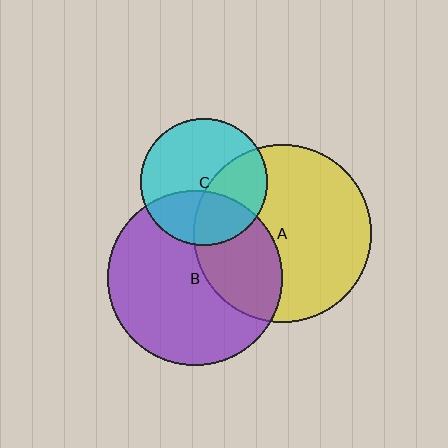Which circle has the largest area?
Circle A (yellow).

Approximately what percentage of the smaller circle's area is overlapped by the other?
Approximately 40%.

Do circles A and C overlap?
Yes.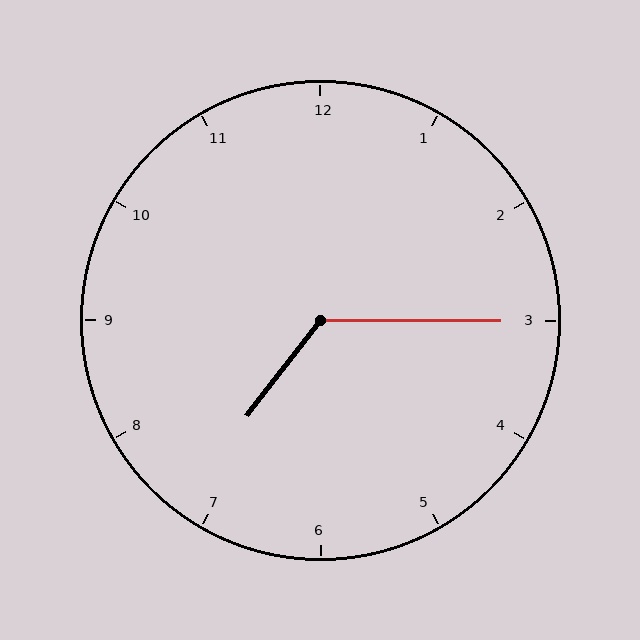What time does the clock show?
7:15.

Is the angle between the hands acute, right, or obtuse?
It is obtuse.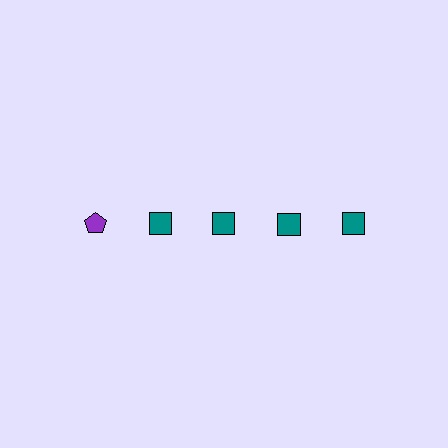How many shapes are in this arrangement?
There are 5 shapes arranged in a grid pattern.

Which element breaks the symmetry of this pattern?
The purple pentagon in the top row, leftmost column breaks the symmetry. All other shapes are teal squares.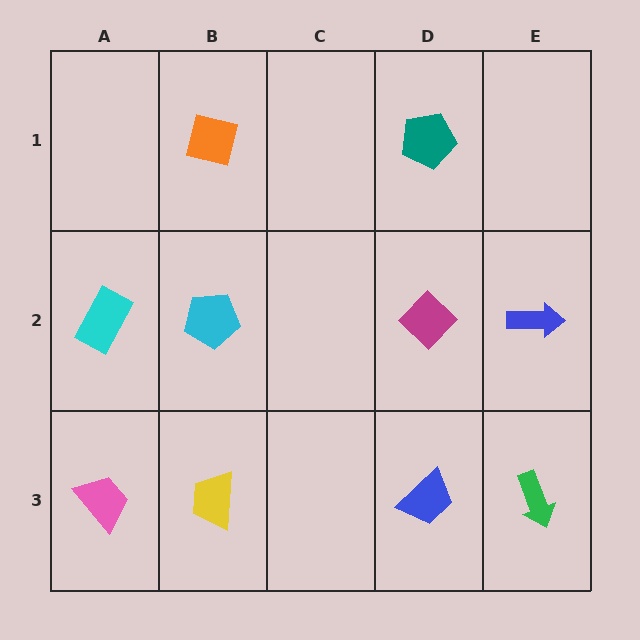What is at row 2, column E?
A blue arrow.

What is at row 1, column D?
A teal pentagon.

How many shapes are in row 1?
2 shapes.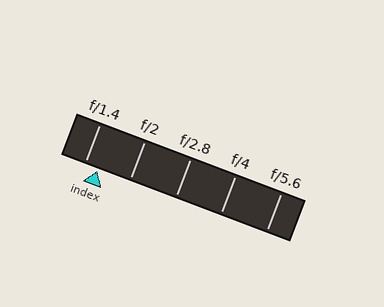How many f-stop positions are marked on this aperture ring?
There are 5 f-stop positions marked.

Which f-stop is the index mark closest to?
The index mark is closest to f/1.4.